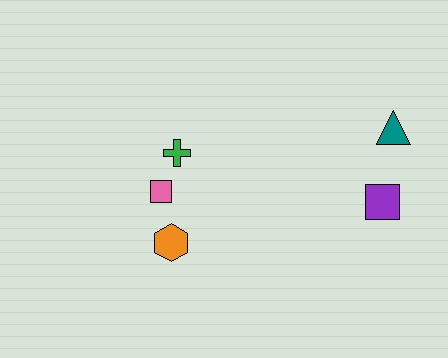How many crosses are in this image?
There is 1 cross.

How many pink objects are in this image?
There is 1 pink object.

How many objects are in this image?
There are 5 objects.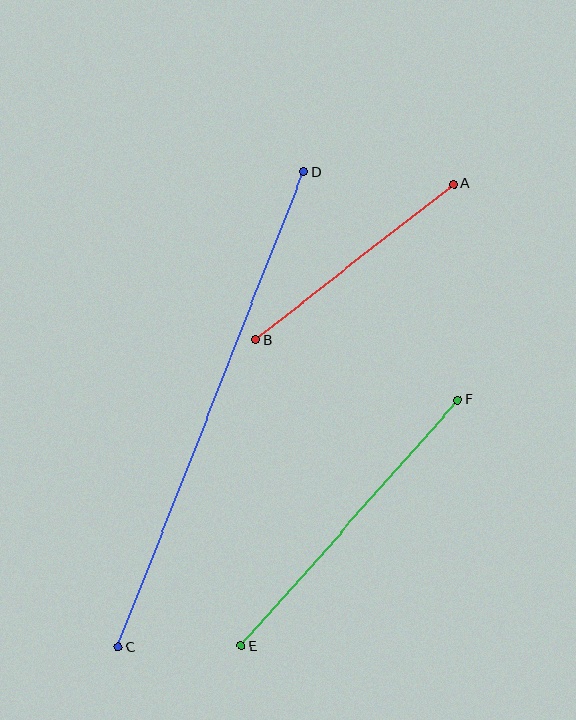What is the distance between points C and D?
The distance is approximately 511 pixels.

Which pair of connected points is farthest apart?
Points C and D are farthest apart.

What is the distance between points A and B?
The distance is approximately 252 pixels.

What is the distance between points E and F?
The distance is approximately 328 pixels.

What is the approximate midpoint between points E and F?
The midpoint is at approximately (349, 523) pixels.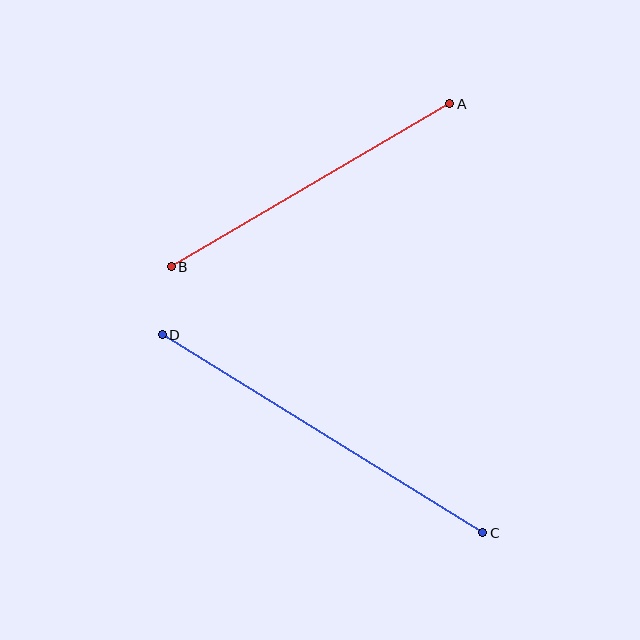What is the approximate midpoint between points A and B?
The midpoint is at approximately (310, 185) pixels.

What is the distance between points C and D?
The distance is approximately 377 pixels.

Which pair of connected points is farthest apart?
Points C and D are farthest apart.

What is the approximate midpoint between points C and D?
The midpoint is at approximately (323, 434) pixels.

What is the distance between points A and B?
The distance is approximately 323 pixels.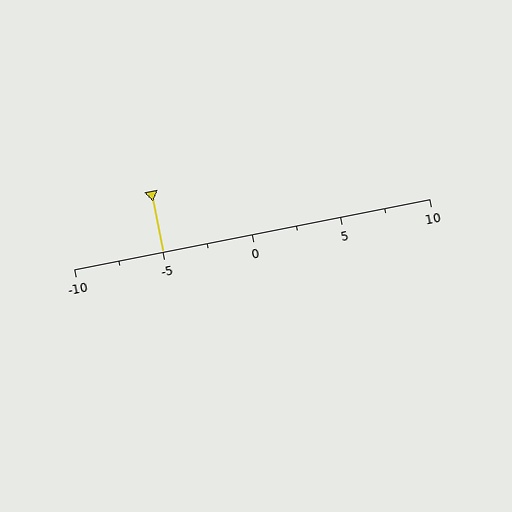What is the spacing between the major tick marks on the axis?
The major ticks are spaced 5 apart.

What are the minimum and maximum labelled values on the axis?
The axis runs from -10 to 10.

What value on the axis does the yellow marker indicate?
The marker indicates approximately -5.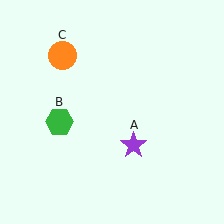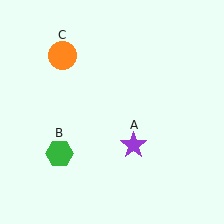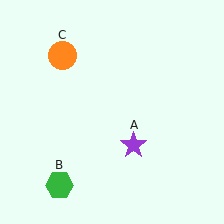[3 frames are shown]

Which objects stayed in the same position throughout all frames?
Purple star (object A) and orange circle (object C) remained stationary.